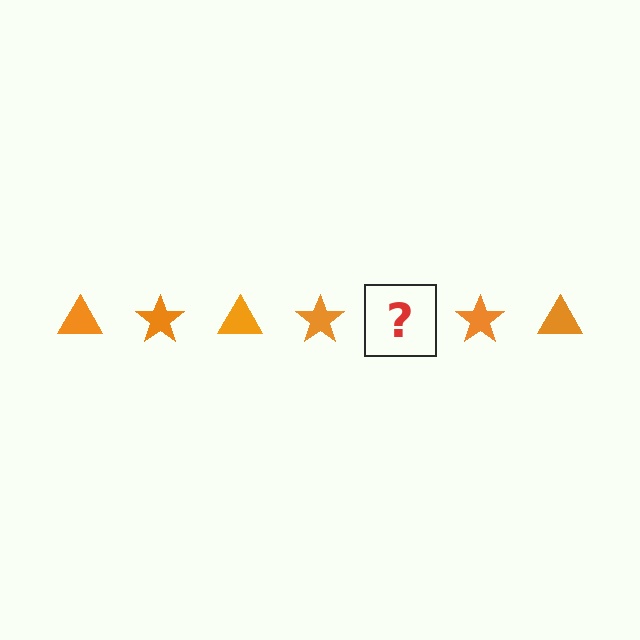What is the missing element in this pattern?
The missing element is an orange triangle.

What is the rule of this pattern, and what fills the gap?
The rule is that the pattern cycles through triangle, star shapes in orange. The gap should be filled with an orange triangle.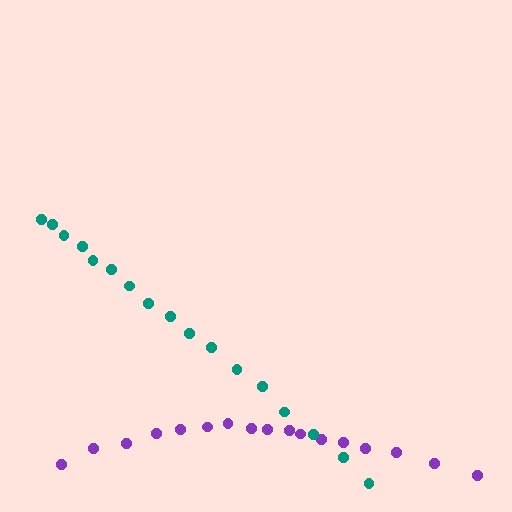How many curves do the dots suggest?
There are 2 distinct paths.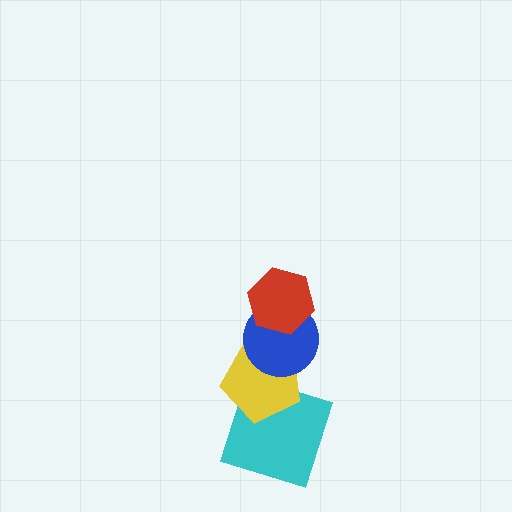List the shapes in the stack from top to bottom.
From top to bottom: the red hexagon, the blue circle, the yellow pentagon, the cyan square.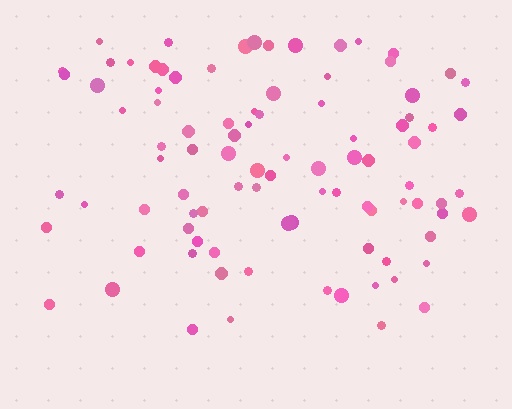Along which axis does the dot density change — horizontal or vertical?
Vertical.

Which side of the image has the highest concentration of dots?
The top.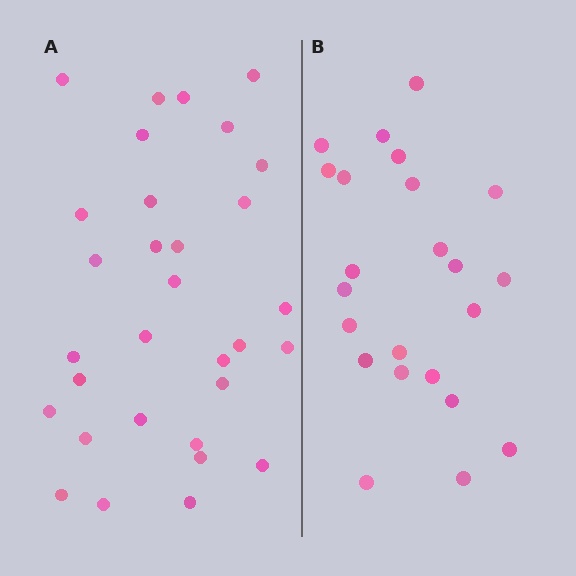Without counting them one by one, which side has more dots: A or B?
Region A (the left region) has more dots.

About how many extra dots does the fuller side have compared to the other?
Region A has roughly 8 or so more dots than region B.